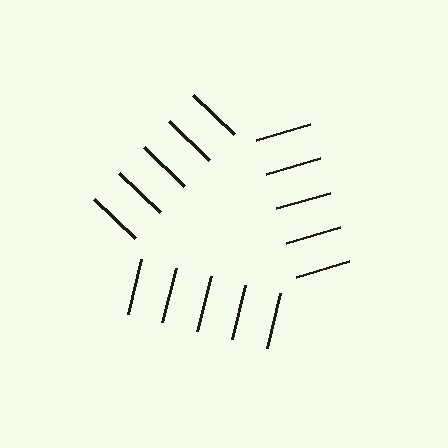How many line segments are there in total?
15 — 5 along each of the 3 edges.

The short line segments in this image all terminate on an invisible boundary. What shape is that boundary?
An illusory triangle — the line segments terminate on its edges but no continuous stroke is drawn.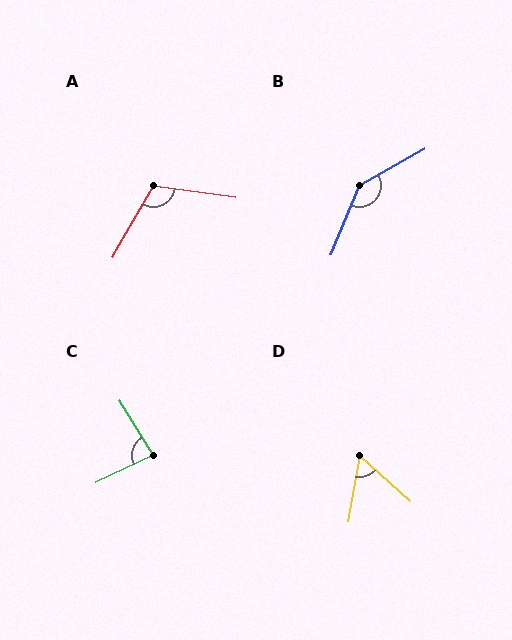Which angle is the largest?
B, at approximately 141 degrees.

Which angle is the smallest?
D, at approximately 58 degrees.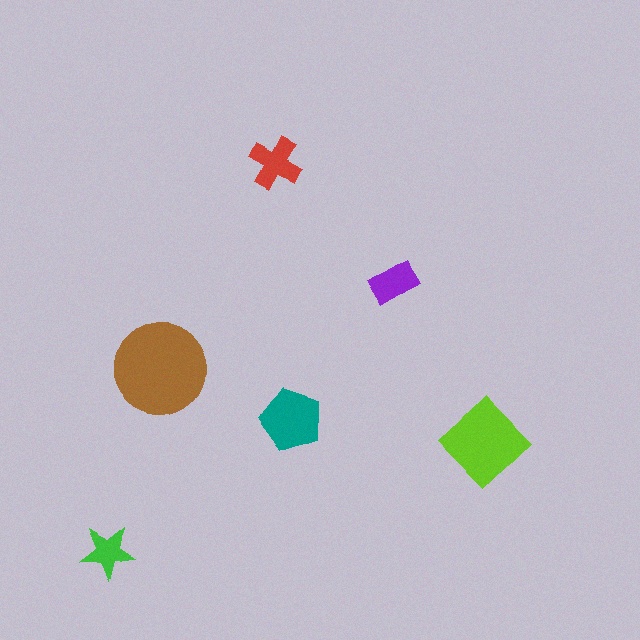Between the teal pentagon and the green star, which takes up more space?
The teal pentagon.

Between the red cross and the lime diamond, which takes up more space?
The lime diamond.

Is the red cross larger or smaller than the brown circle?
Smaller.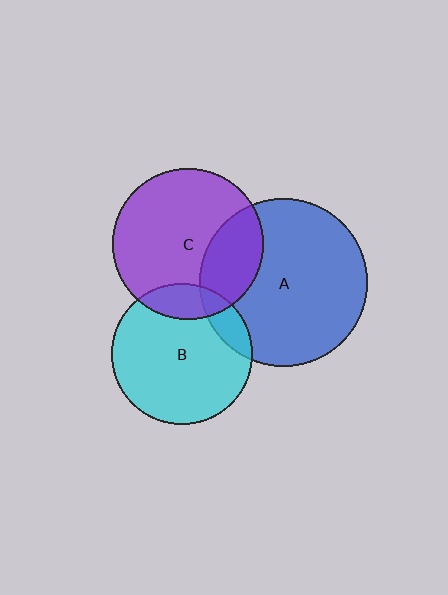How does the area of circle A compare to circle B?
Approximately 1.4 times.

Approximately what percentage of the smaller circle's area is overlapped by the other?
Approximately 25%.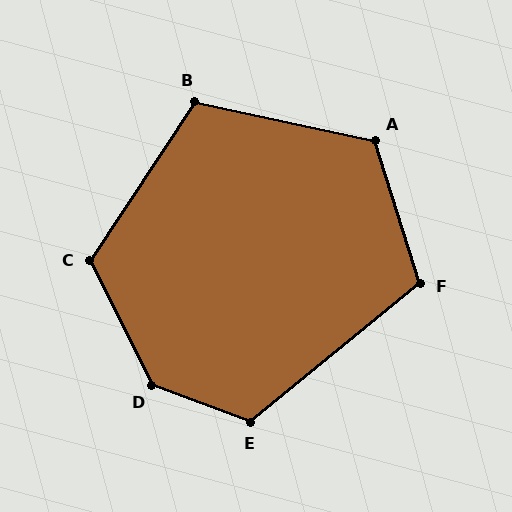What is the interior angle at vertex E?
Approximately 120 degrees (obtuse).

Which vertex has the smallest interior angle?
B, at approximately 111 degrees.